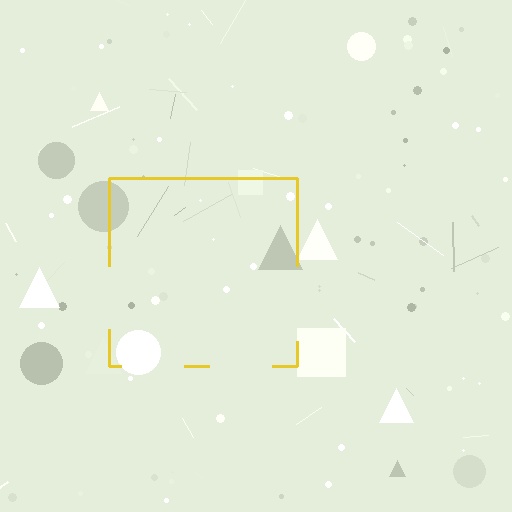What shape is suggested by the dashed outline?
The dashed outline suggests a square.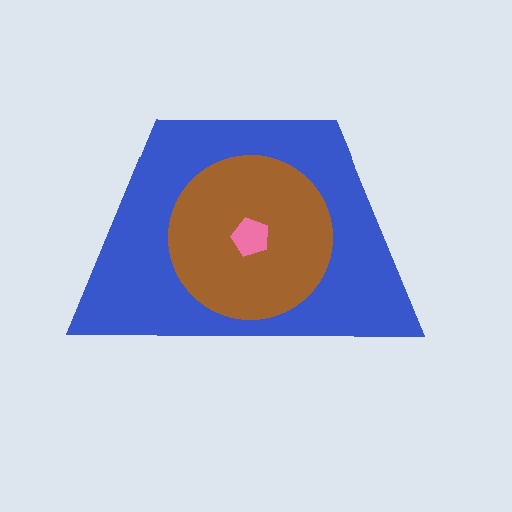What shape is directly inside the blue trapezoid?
The brown circle.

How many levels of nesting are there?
3.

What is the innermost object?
The pink pentagon.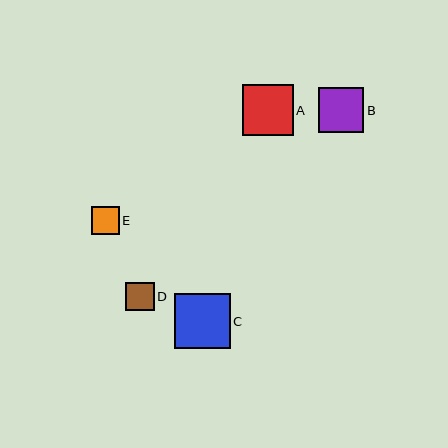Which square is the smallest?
Square E is the smallest with a size of approximately 28 pixels.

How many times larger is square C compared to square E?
Square C is approximately 2.0 times the size of square E.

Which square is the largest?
Square C is the largest with a size of approximately 56 pixels.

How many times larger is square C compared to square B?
Square C is approximately 1.2 times the size of square B.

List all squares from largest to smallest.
From largest to smallest: C, A, B, D, E.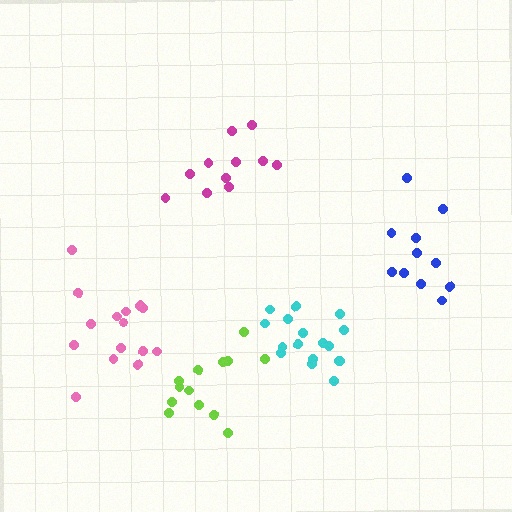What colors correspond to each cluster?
The clusters are colored: blue, lime, pink, magenta, cyan.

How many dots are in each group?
Group 1: 11 dots, Group 2: 13 dots, Group 3: 15 dots, Group 4: 11 dots, Group 5: 17 dots (67 total).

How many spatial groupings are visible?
There are 5 spatial groupings.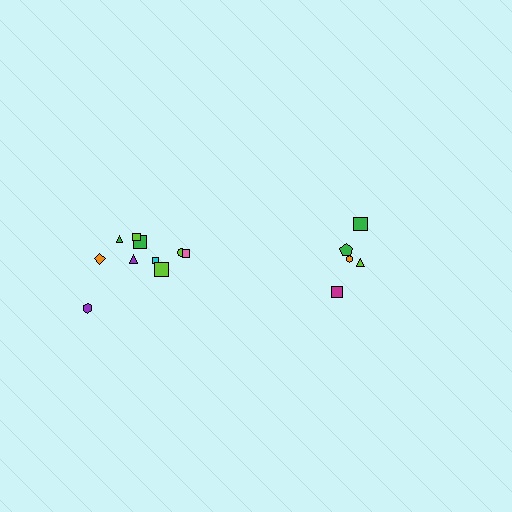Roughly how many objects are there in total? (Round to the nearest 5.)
Roughly 15 objects in total.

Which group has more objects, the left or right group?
The left group.